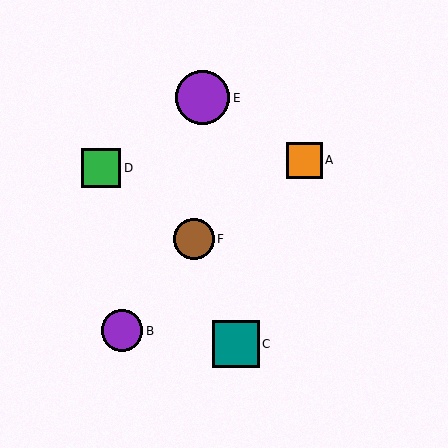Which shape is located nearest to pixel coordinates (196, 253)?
The brown circle (labeled F) at (194, 239) is nearest to that location.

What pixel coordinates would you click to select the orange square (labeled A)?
Click at (304, 160) to select the orange square A.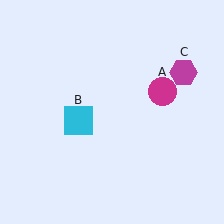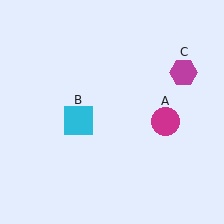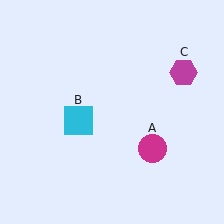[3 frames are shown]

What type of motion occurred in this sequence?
The magenta circle (object A) rotated clockwise around the center of the scene.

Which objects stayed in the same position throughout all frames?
Cyan square (object B) and magenta hexagon (object C) remained stationary.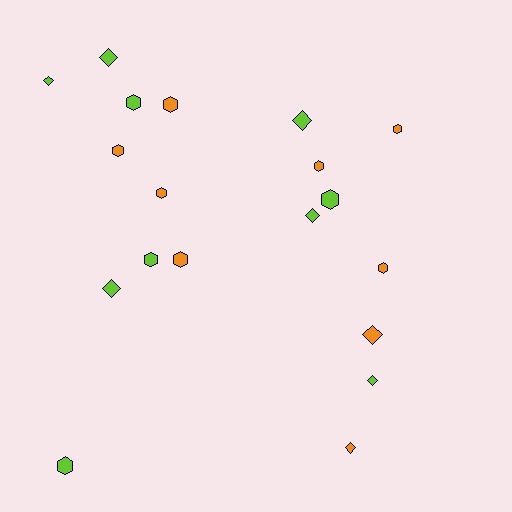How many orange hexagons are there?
There are 7 orange hexagons.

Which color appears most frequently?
Lime, with 10 objects.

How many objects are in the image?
There are 19 objects.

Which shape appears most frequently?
Hexagon, with 11 objects.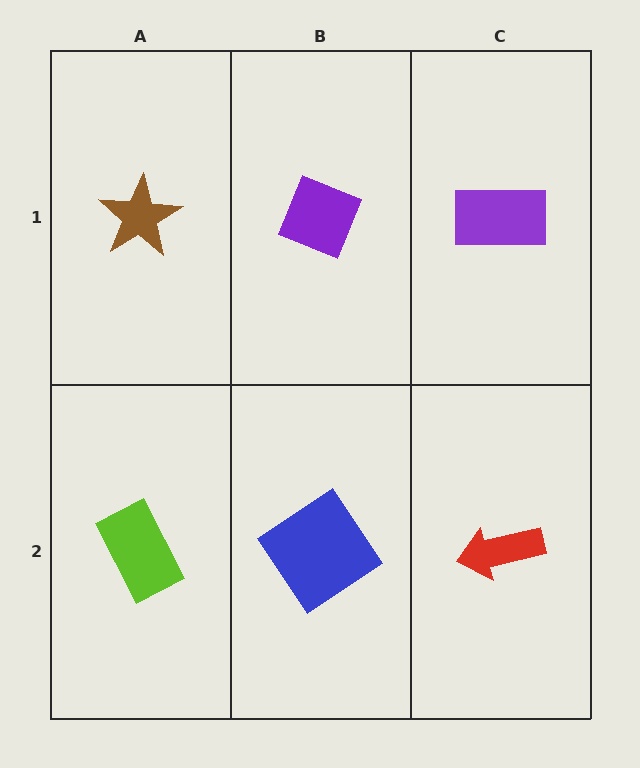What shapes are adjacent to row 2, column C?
A purple rectangle (row 1, column C), a blue diamond (row 2, column B).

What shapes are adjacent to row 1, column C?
A red arrow (row 2, column C), a purple diamond (row 1, column B).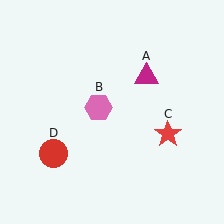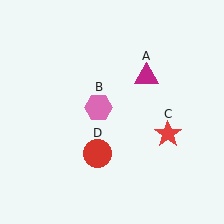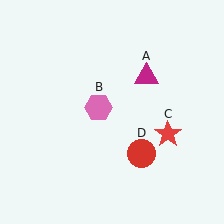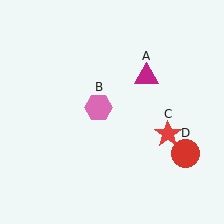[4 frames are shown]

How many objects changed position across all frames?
1 object changed position: red circle (object D).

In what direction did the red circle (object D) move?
The red circle (object D) moved right.